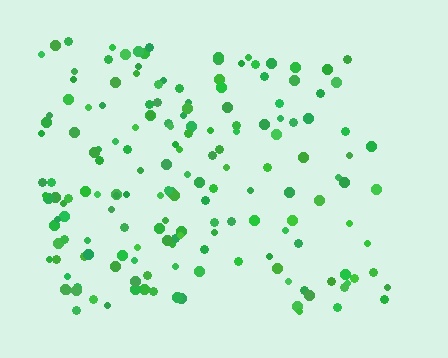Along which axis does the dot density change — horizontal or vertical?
Horizontal.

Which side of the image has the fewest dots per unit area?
The right.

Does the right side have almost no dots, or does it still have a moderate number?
Still a moderate number, just noticeably fewer than the left.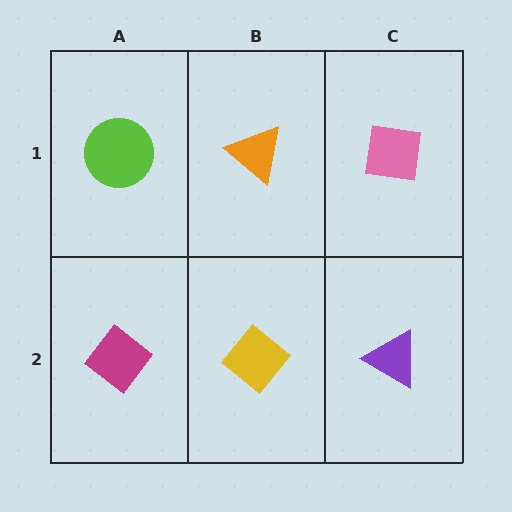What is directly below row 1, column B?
A yellow diamond.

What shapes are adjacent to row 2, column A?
A lime circle (row 1, column A), a yellow diamond (row 2, column B).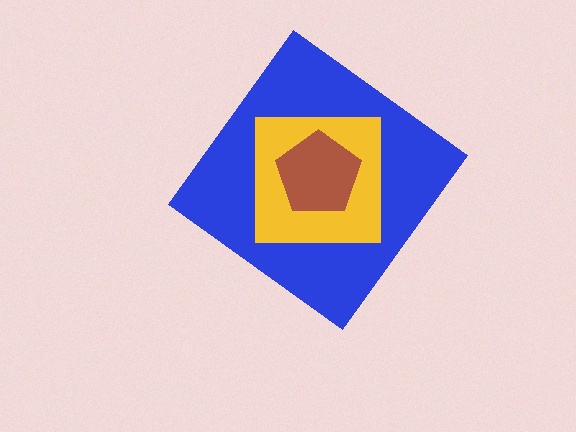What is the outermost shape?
The blue diamond.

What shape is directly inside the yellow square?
The brown pentagon.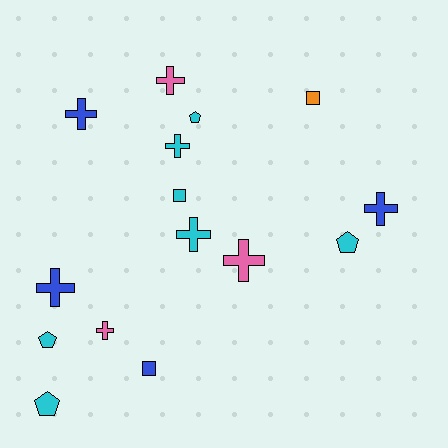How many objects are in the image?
There are 15 objects.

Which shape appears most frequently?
Cross, with 8 objects.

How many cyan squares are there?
There is 1 cyan square.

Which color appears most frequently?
Cyan, with 7 objects.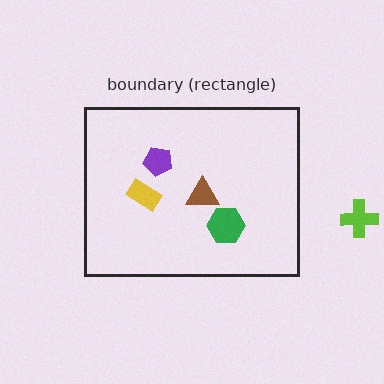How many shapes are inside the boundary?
4 inside, 1 outside.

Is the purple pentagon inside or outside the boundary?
Inside.